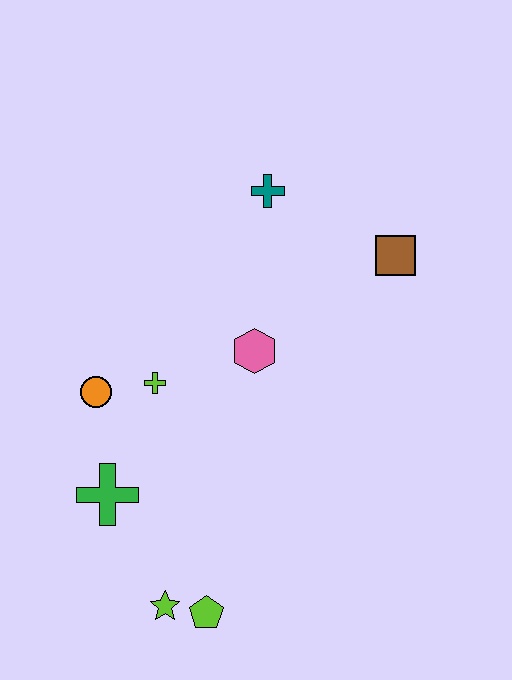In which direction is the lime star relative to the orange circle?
The lime star is below the orange circle.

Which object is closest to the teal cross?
The brown square is closest to the teal cross.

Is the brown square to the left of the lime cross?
No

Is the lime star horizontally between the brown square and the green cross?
Yes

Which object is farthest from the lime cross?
The brown square is farthest from the lime cross.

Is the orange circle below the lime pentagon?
No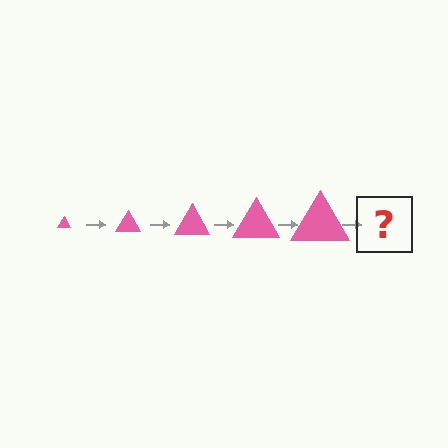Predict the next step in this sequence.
The next step is a pink triangle, larger than the previous one.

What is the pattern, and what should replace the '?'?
The pattern is that the triangle gets progressively larger each step. The '?' should be a pink triangle, larger than the previous one.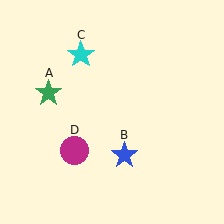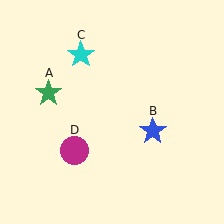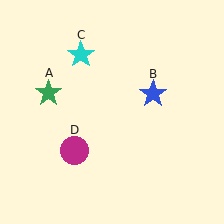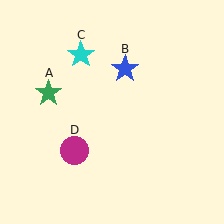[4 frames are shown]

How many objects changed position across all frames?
1 object changed position: blue star (object B).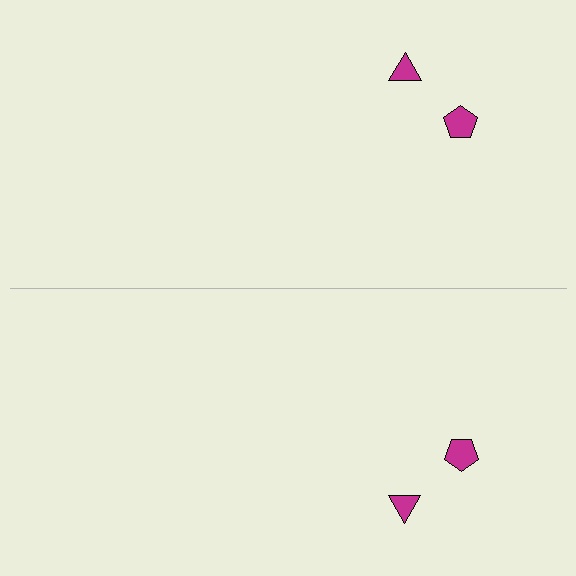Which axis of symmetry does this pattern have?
The pattern has a horizontal axis of symmetry running through the center of the image.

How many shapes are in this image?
There are 4 shapes in this image.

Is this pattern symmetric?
Yes, this pattern has bilateral (reflection) symmetry.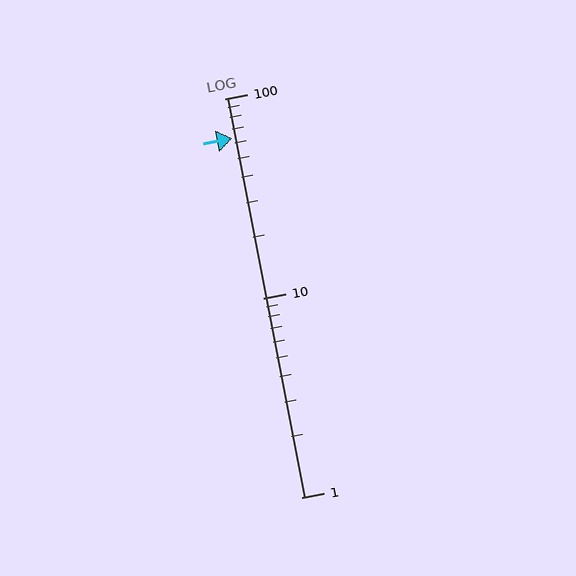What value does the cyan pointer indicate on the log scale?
The pointer indicates approximately 63.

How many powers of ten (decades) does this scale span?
The scale spans 2 decades, from 1 to 100.